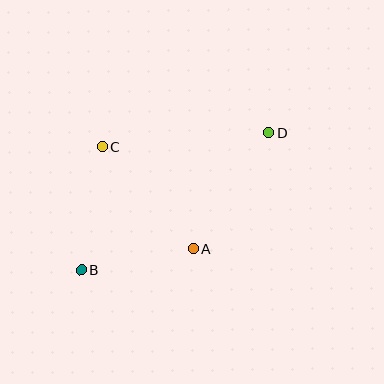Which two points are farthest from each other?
Points B and D are farthest from each other.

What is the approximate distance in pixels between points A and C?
The distance between A and C is approximately 136 pixels.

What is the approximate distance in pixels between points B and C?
The distance between B and C is approximately 125 pixels.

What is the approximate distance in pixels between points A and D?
The distance between A and D is approximately 139 pixels.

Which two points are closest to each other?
Points A and B are closest to each other.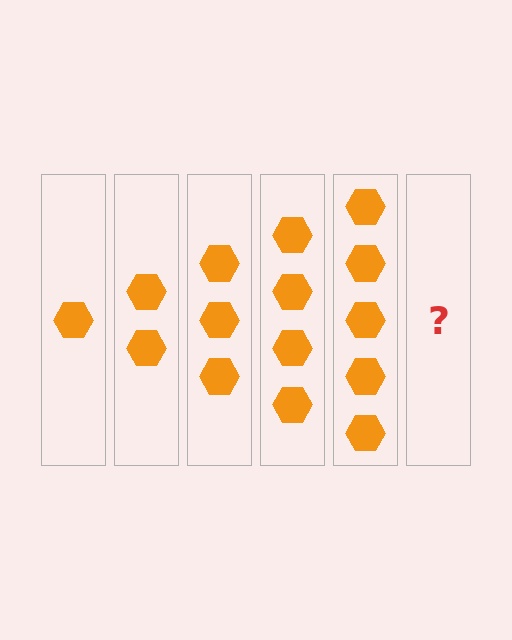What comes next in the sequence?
The next element should be 6 hexagons.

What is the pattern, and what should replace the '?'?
The pattern is that each step adds one more hexagon. The '?' should be 6 hexagons.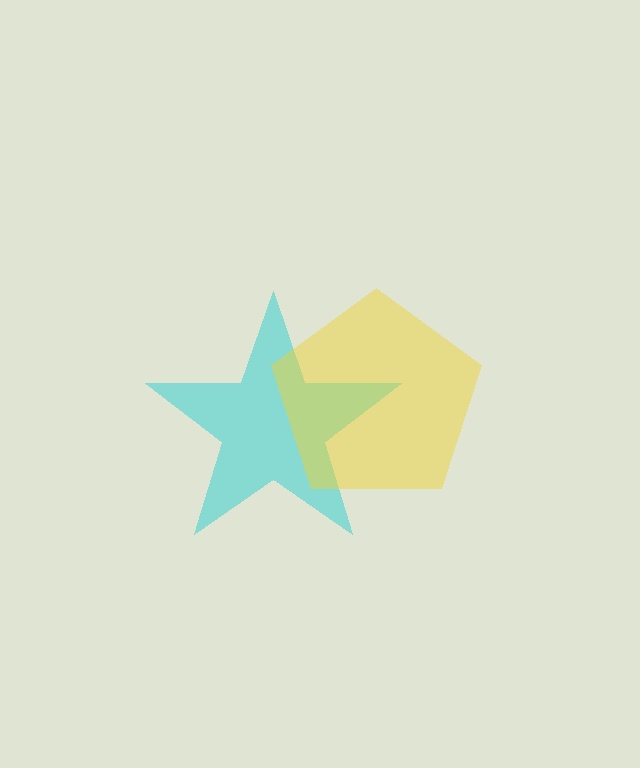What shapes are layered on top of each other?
The layered shapes are: a cyan star, a yellow pentagon.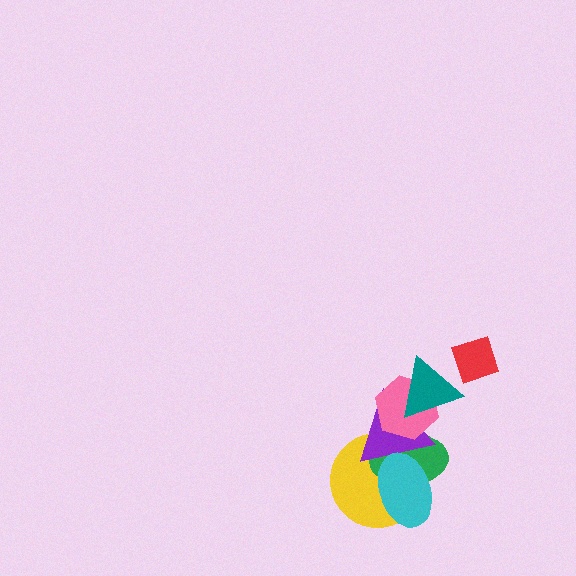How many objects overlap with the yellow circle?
3 objects overlap with the yellow circle.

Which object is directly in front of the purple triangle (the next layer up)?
The pink hexagon is directly in front of the purple triangle.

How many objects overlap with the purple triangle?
5 objects overlap with the purple triangle.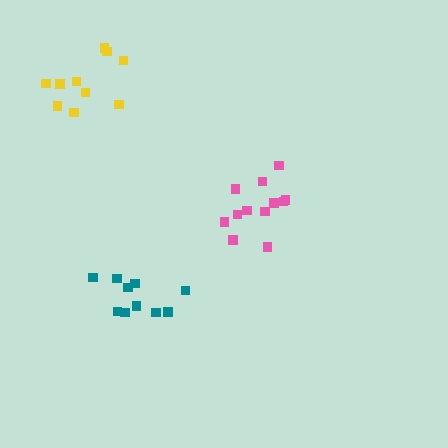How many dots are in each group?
Group 1: 10 dots, Group 2: 10 dots, Group 3: 12 dots (32 total).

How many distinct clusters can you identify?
There are 3 distinct clusters.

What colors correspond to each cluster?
The clusters are colored: yellow, teal, pink.